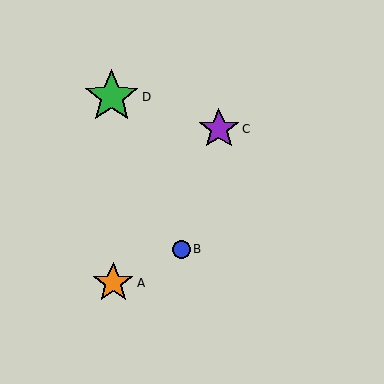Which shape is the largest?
The green star (labeled D) is the largest.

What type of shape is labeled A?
Shape A is an orange star.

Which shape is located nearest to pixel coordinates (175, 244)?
The blue circle (labeled B) at (181, 249) is nearest to that location.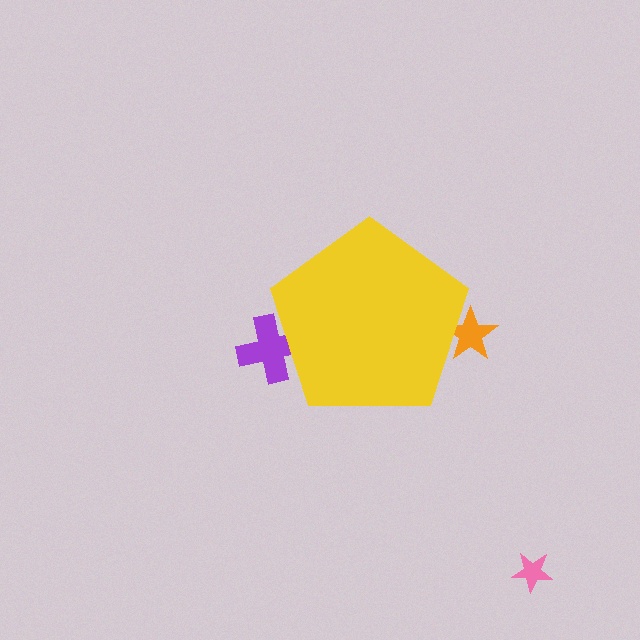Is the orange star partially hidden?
Yes, the orange star is partially hidden behind the yellow pentagon.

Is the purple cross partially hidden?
Yes, the purple cross is partially hidden behind the yellow pentagon.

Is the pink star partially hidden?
No, the pink star is fully visible.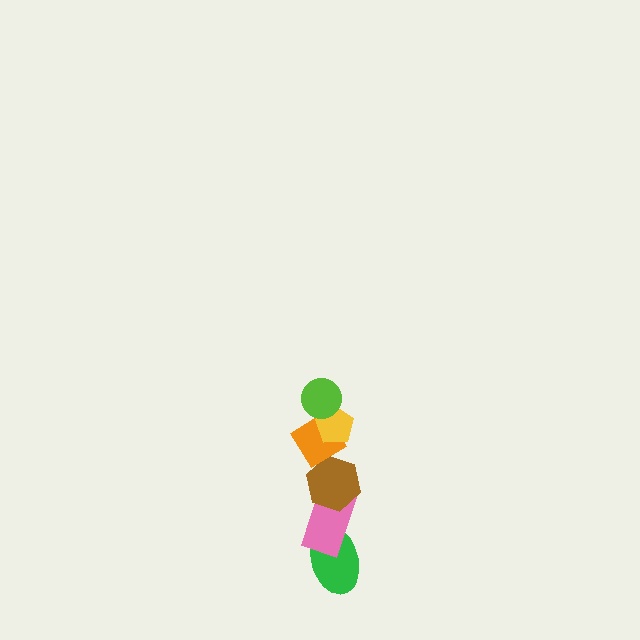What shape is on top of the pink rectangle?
The brown hexagon is on top of the pink rectangle.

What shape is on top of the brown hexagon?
The orange diamond is on top of the brown hexagon.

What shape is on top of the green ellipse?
The pink rectangle is on top of the green ellipse.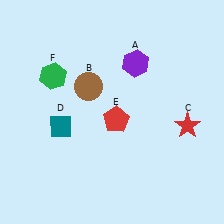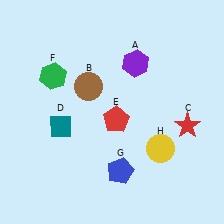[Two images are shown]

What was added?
A blue pentagon (G), a yellow circle (H) were added in Image 2.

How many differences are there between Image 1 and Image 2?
There are 2 differences between the two images.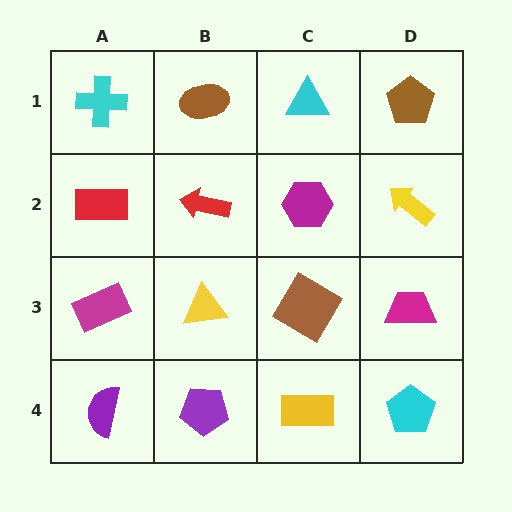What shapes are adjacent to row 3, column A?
A red rectangle (row 2, column A), a purple semicircle (row 4, column A), a yellow triangle (row 3, column B).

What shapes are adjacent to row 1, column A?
A red rectangle (row 2, column A), a brown ellipse (row 1, column B).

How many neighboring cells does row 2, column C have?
4.